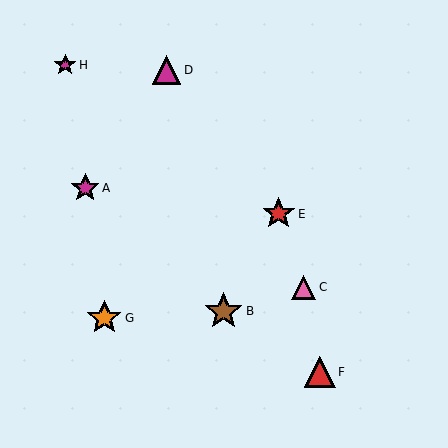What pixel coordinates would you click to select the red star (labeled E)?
Click at (279, 214) to select the red star E.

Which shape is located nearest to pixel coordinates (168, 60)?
The magenta triangle (labeled D) at (167, 70) is nearest to that location.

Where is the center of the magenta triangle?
The center of the magenta triangle is at (167, 70).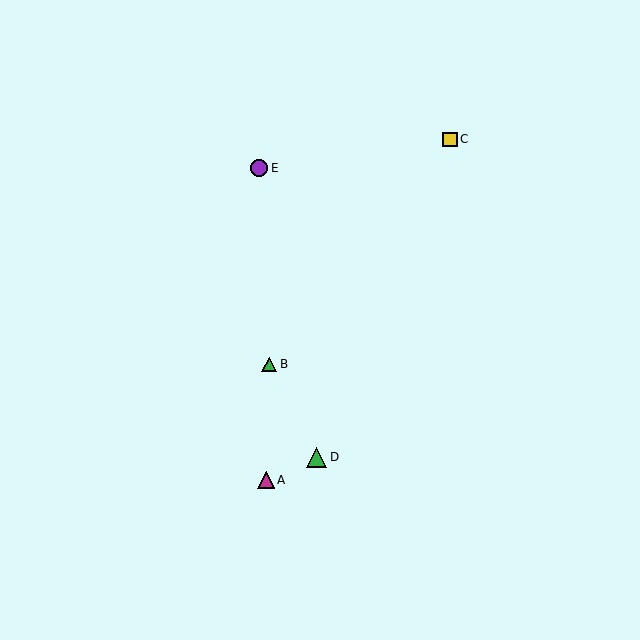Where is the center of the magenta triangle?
The center of the magenta triangle is at (266, 480).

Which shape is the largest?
The green triangle (labeled D) is the largest.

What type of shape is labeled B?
Shape B is a green triangle.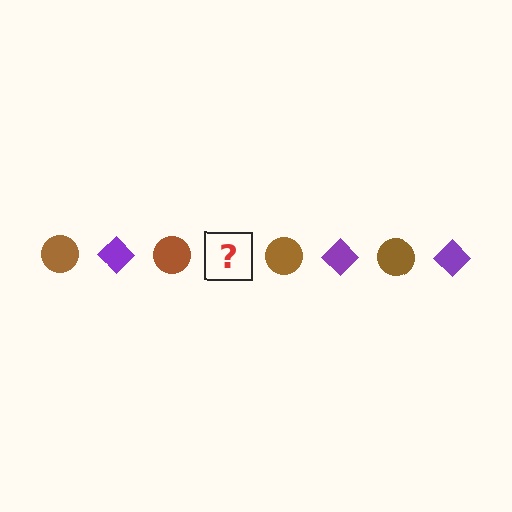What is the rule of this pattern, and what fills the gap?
The rule is that the pattern alternates between brown circle and purple diamond. The gap should be filled with a purple diamond.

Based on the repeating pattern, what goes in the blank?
The blank should be a purple diamond.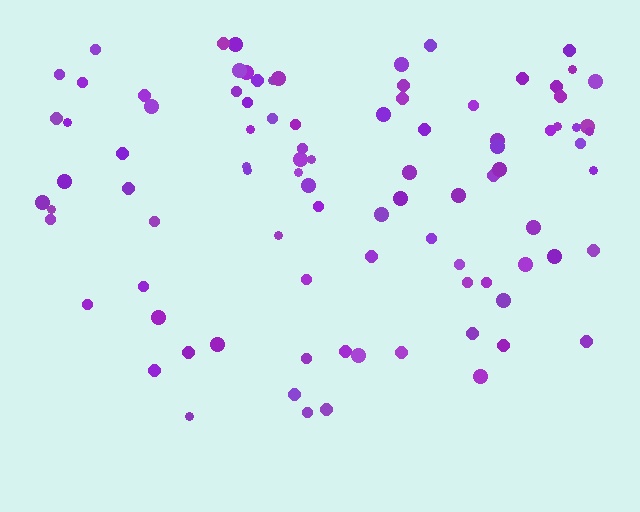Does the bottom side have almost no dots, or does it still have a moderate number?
Still a moderate number, just noticeably fewer than the top.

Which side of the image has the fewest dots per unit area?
The bottom.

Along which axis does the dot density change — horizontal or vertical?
Vertical.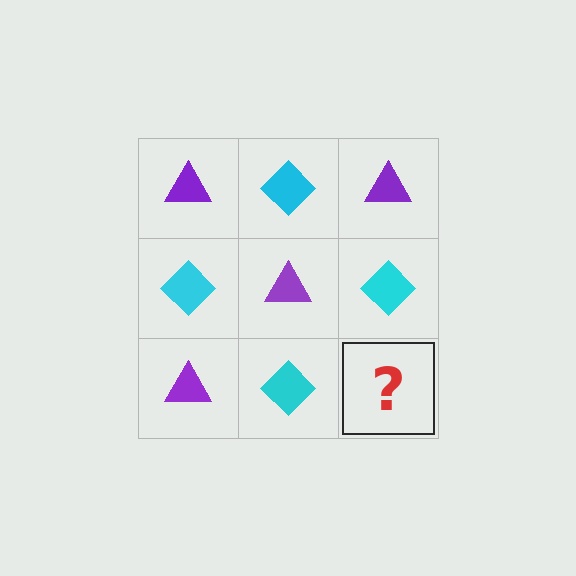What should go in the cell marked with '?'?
The missing cell should contain a purple triangle.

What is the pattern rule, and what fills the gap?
The rule is that it alternates purple triangle and cyan diamond in a checkerboard pattern. The gap should be filled with a purple triangle.